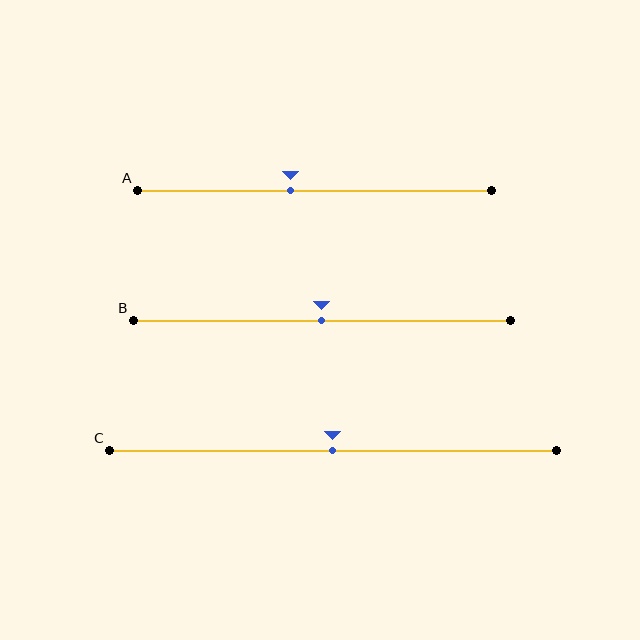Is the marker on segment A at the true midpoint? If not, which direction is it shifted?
No, the marker on segment A is shifted to the left by about 7% of the segment length.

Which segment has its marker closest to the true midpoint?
Segment B has its marker closest to the true midpoint.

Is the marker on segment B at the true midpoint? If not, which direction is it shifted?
Yes, the marker on segment B is at the true midpoint.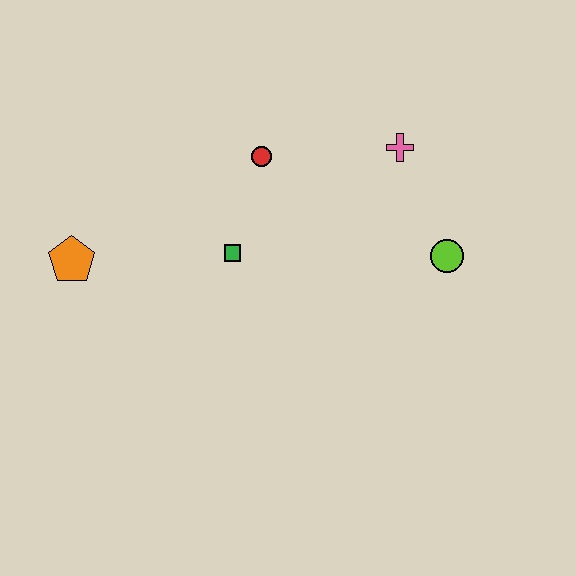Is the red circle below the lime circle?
No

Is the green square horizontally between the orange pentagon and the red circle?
Yes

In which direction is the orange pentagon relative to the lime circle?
The orange pentagon is to the left of the lime circle.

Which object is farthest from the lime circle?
The orange pentagon is farthest from the lime circle.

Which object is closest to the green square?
The red circle is closest to the green square.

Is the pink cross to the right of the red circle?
Yes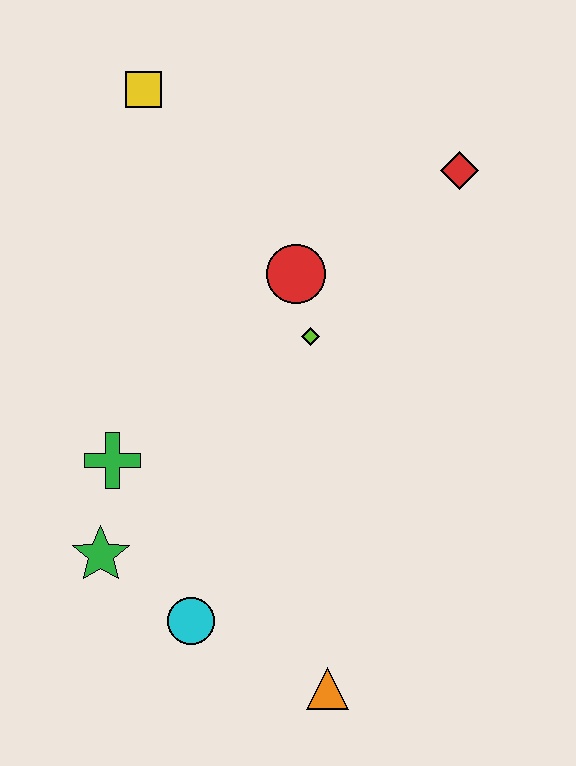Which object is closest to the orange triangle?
The cyan circle is closest to the orange triangle.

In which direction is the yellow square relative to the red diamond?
The yellow square is to the left of the red diamond.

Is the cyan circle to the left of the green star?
No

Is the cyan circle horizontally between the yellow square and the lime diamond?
Yes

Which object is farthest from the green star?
The red diamond is farthest from the green star.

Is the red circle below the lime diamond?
No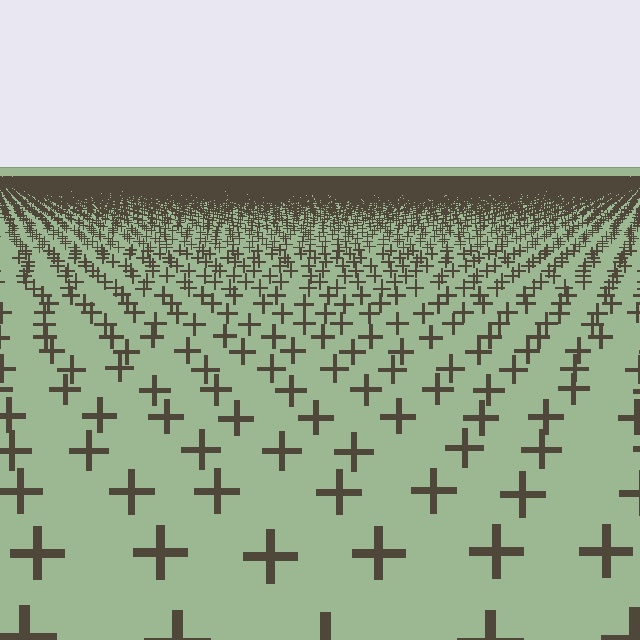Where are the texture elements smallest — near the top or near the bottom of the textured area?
Near the top.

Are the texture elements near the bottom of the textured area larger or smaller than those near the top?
Larger. Near the bottom, elements are closer to the viewer and appear at a bigger on-screen size.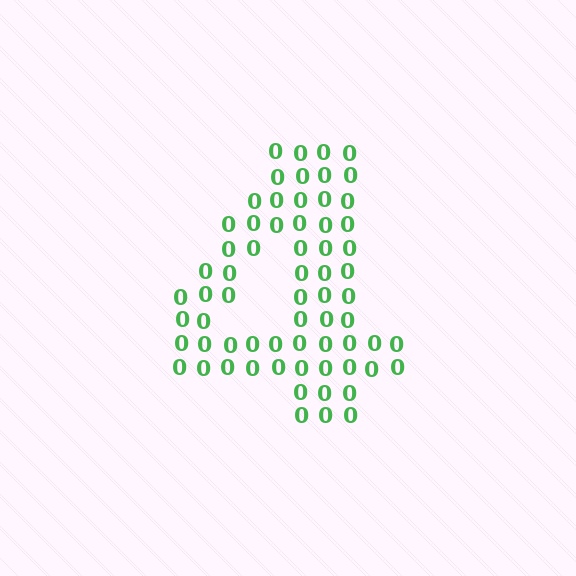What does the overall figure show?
The overall figure shows the digit 4.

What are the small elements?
The small elements are digit 0's.